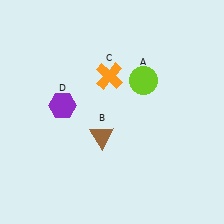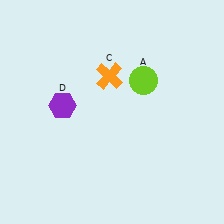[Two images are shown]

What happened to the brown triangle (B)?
The brown triangle (B) was removed in Image 2. It was in the bottom-left area of Image 1.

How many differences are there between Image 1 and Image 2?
There is 1 difference between the two images.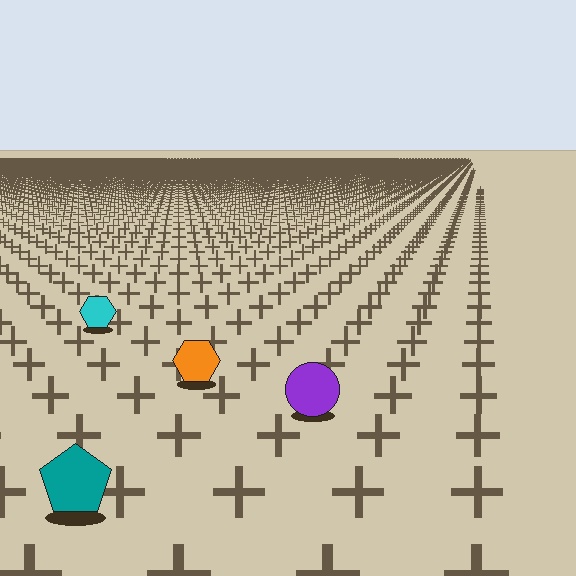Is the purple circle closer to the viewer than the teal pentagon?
No. The teal pentagon is closer — you can tell from the texture gradient: the ground texture is coarser near it.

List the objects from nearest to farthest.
From nearest to farthest: the teal pentagon, the purple circle, the orange hexagon, the cyan hexagon.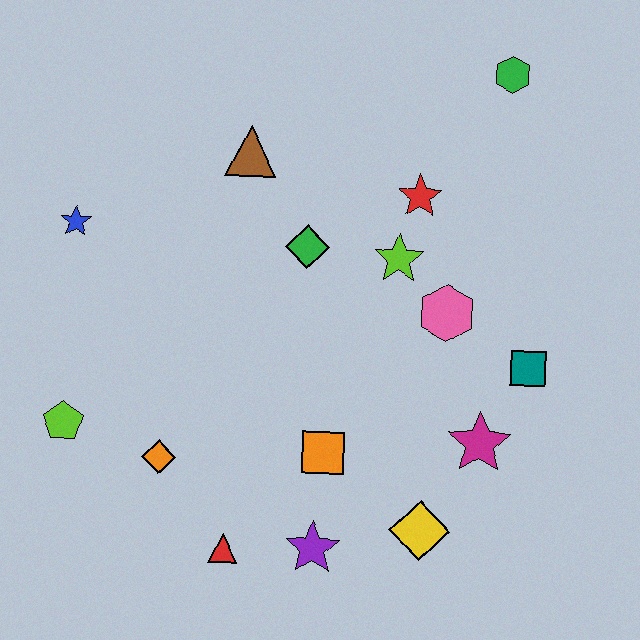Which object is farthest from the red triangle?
The green hexagon is farthest from the red triangle.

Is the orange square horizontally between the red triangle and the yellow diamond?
Yes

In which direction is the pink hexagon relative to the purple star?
The pink hexagon is above the purple star.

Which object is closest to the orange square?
The purple star is closest to the orange square.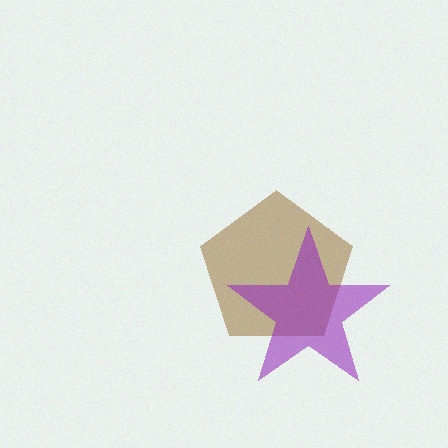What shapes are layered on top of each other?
The layered shapes are: a brown pentagon, a purple star.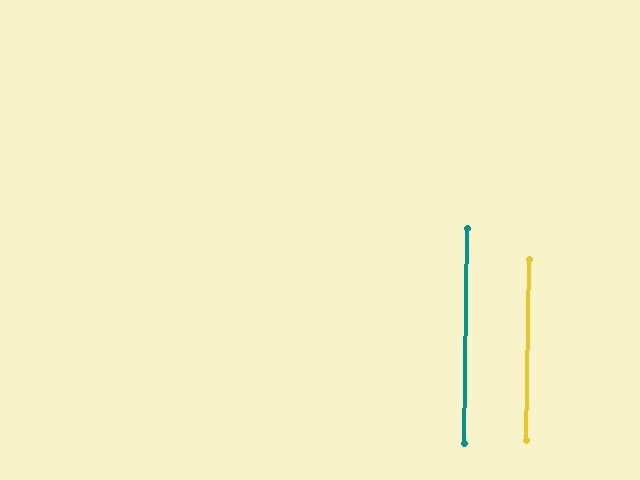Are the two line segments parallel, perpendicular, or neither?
Parallel — their directions differ by only 0.2°.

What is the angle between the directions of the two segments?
Approximately 0 degrees.